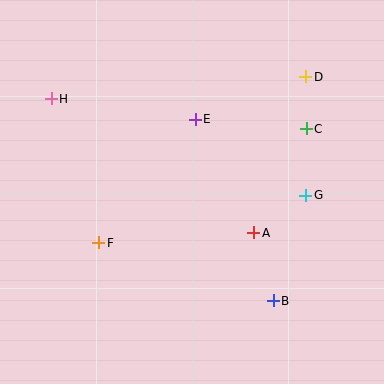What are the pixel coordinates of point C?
Point C is at (306, 129).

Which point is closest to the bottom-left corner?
Point F is closest to the bottom-left corner.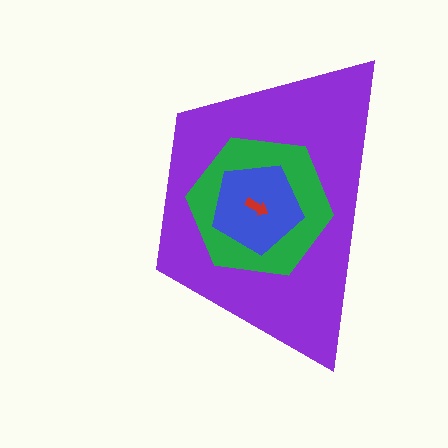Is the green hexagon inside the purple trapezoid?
Yes.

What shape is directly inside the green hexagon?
The blue pentagon.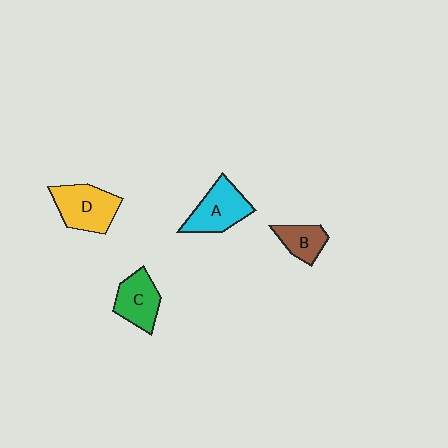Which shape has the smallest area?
Shape B (brown).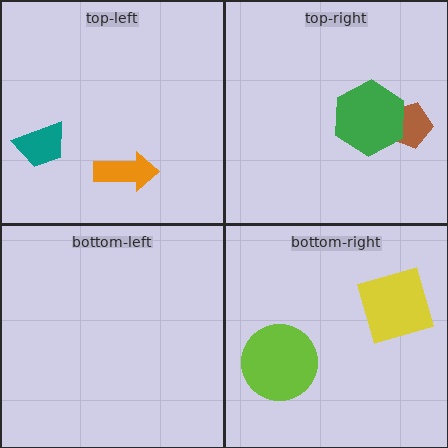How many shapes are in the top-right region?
2.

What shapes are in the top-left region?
The teal trapezoid, the orange arrow.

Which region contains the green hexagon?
The top-right region.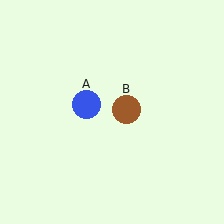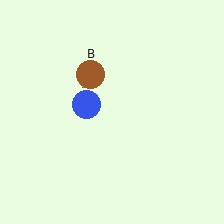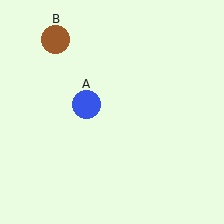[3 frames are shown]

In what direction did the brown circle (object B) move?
The brown circle (object B) moved up and to the left.